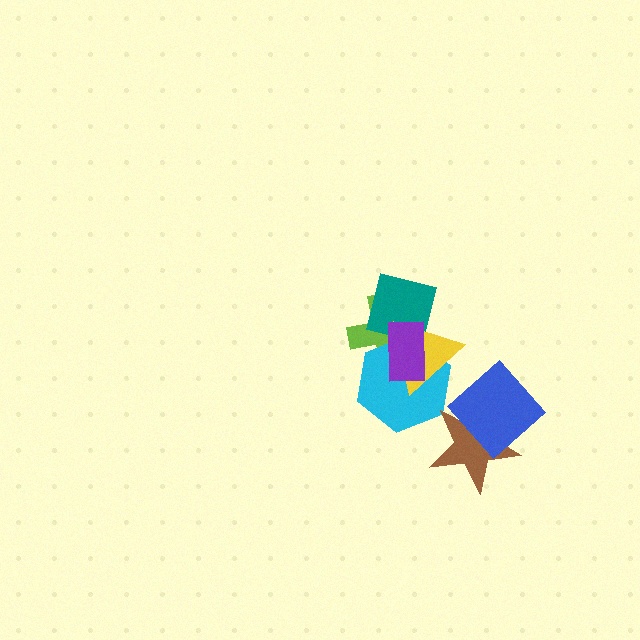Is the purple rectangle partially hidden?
No, no other shape covers it.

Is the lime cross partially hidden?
Yes, it is partially covered by another shape.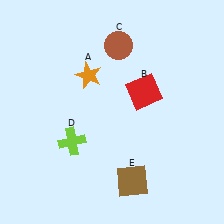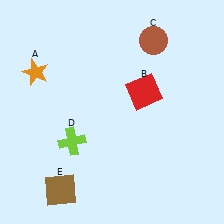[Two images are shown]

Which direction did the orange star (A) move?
The orange star (A) moved left.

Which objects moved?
The objects that moved are: the orange star (A), the brown circle (C), the brown square (E).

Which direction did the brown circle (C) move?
The brown circle (C) moved right.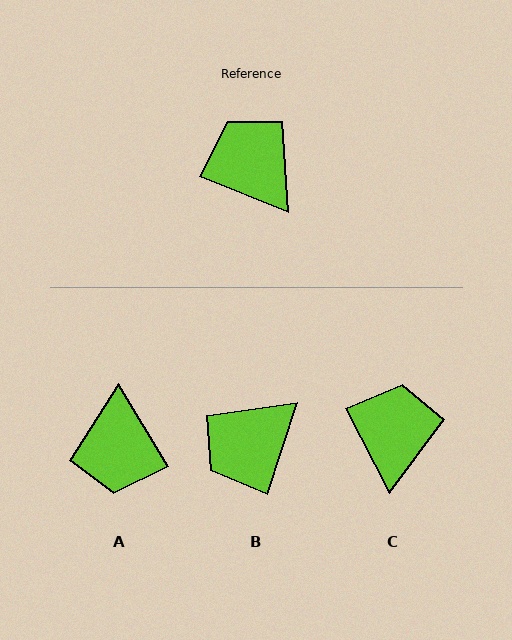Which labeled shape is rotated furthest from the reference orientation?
A, about 143 degrees away.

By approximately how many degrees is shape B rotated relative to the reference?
Approximately 94 degrees counter-clockwise.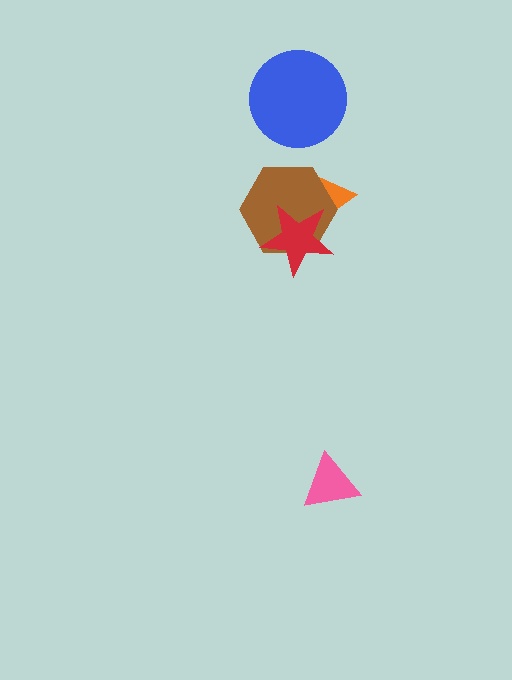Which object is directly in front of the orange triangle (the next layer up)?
The brown hexagon is directly in front of the orange triangle.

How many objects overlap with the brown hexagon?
2 objects overlap with the brown hexagon.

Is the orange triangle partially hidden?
Yes, it is partially covered by another shape.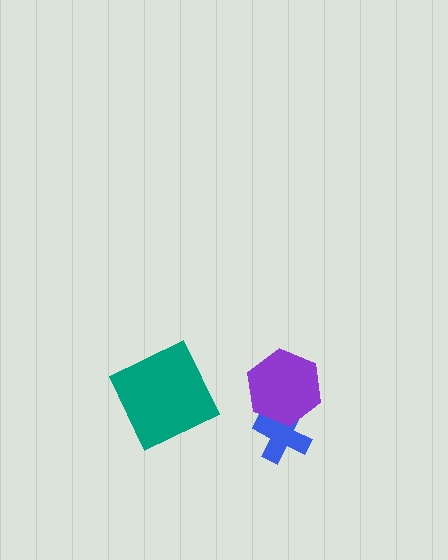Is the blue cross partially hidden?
Yes, it is partially covered by another shape.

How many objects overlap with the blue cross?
1 object overlaps with the blue cross.